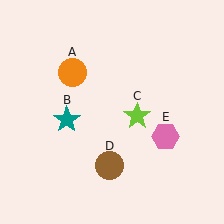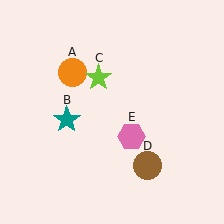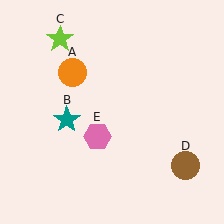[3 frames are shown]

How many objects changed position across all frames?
3 objects changed position: lime star (object C), brown circle (object D), pink hexagon (object E).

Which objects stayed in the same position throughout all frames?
Orange circle (object A) and teal star (object B) remained stationary.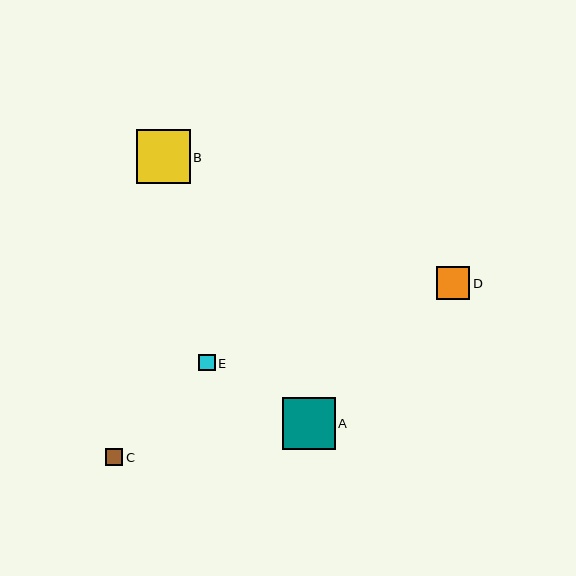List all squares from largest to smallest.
From largest to smallest: B, A, D, C, E.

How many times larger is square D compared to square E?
Square D is approximately 2.0 times the size of square E.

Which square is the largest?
Square B is the largest with a size of approximately 54 pixels.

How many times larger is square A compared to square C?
Square A is approximately 3.1 times the size of square C.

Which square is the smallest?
Square E is the smallest with a size of approximately 17 pixels.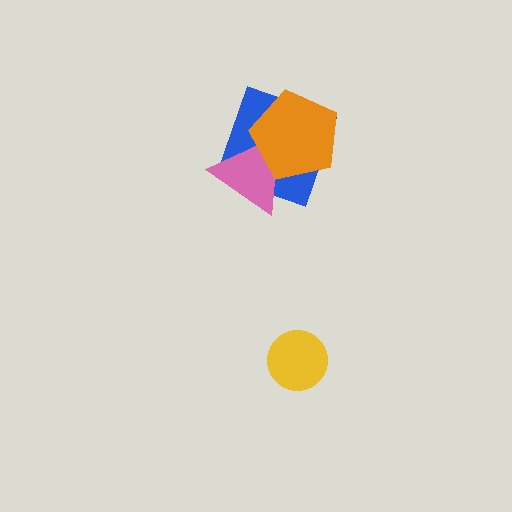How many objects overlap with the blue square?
2 objects overlap with the blue square.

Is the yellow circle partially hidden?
No, no other shape covers it.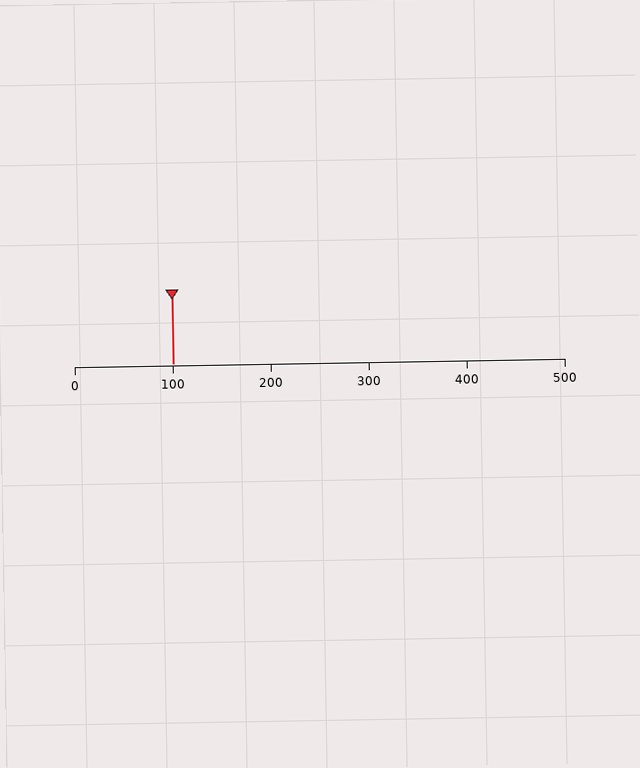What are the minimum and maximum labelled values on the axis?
The axis runs from 0 to 500.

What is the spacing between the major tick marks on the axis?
The major ticks are spaced 100 apart.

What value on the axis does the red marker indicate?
The marker indicates approximately 100.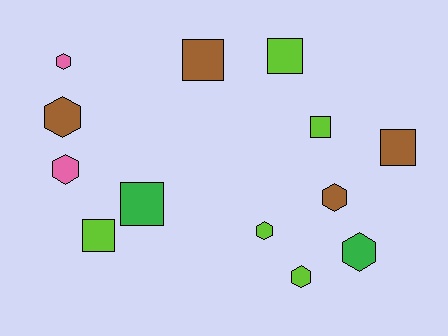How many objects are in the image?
There are 13 objects.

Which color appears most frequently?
Lime, with 5 objects.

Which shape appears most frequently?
Hexagon, with 7 objects.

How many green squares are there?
There is 1 green square.